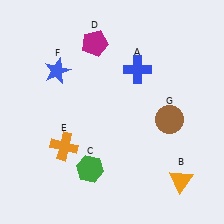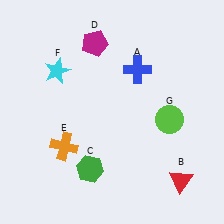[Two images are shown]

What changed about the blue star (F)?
In Image 1, F is blue. In Image 2, it changed to cyan.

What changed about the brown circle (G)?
In Image 1, G is brown. In Image 2, it changed to lime.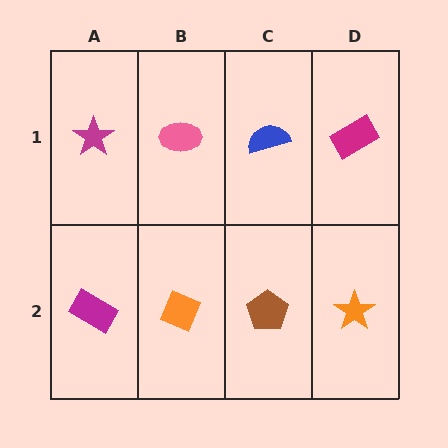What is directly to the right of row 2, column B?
A brown pentagon.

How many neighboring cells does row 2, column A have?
2.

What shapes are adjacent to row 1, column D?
An orange star (row 2, column D), a blue semicircle (row 1, column C).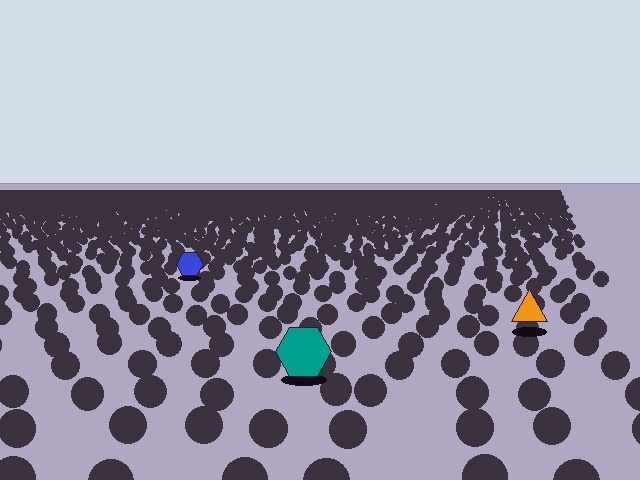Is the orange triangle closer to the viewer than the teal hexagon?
No. The teal hexagon is closer — you can tell from the texture gradient: the ground texture is coarser near it.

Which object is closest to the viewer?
The teal hexagon is closest. The texture marks near it are larger and more spread out.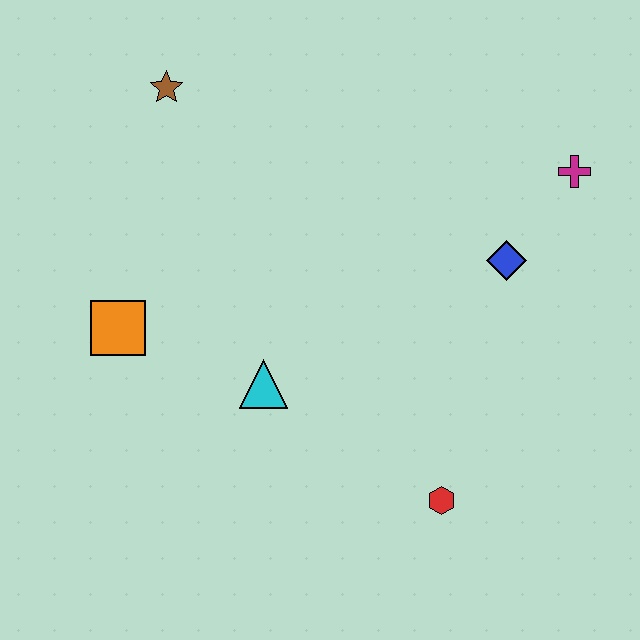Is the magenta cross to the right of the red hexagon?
Yes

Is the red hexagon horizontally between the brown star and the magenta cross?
Yes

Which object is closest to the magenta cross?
The blue diamond is closest to the magenta cross.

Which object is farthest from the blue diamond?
The orange square is farthest from the blue diamond.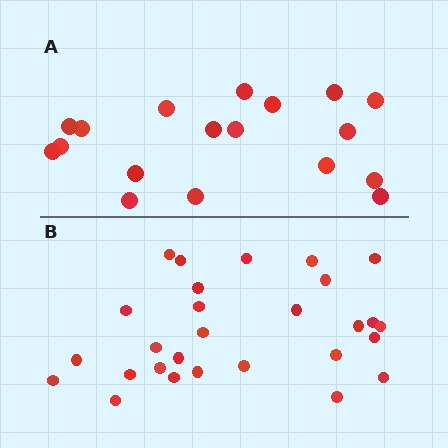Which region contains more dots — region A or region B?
Region B (the bottom region) has more dots.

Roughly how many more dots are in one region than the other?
Region B has roughly 10 or so more dots than region A.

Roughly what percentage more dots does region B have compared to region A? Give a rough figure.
About 55% more.